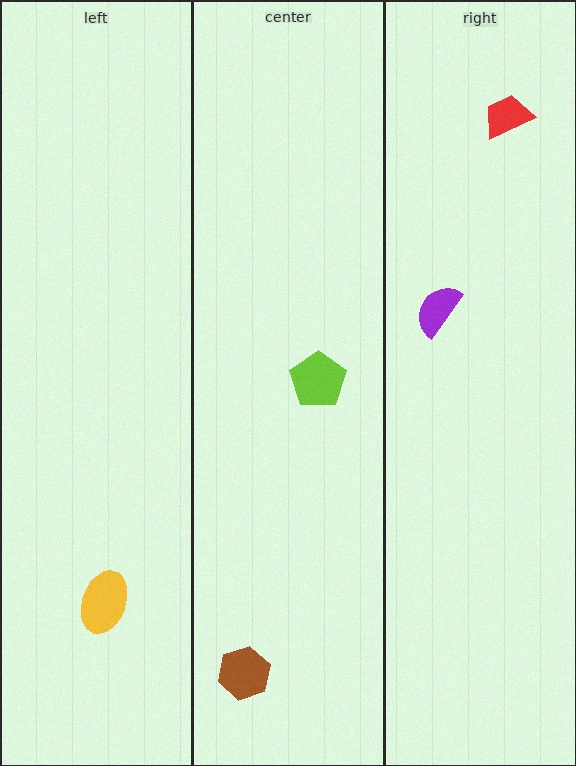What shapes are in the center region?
The brown hexagon, the lime pentagon.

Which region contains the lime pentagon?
The center region.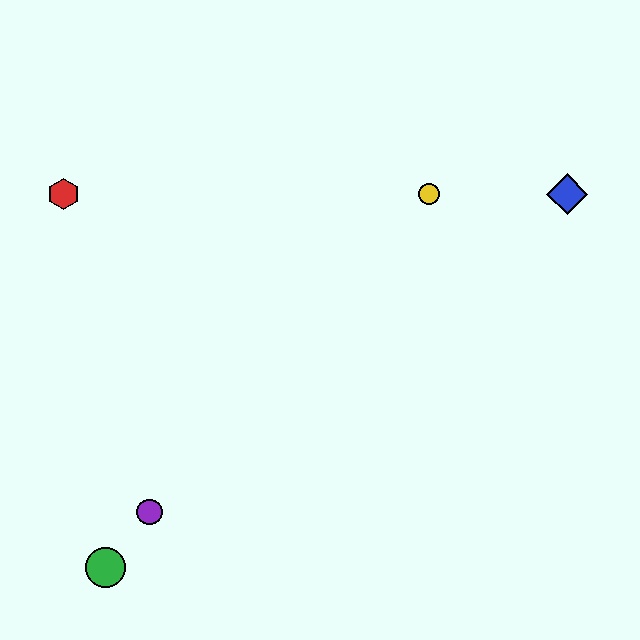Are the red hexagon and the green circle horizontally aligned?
No, the red hexagon is at y≈194 and the green circle is at y≈568.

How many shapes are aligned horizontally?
3 shapes (the red hexagon, the blue diamond, the yellow circle) are aligned horizontally.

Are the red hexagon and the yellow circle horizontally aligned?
Yes, both are at y≈194.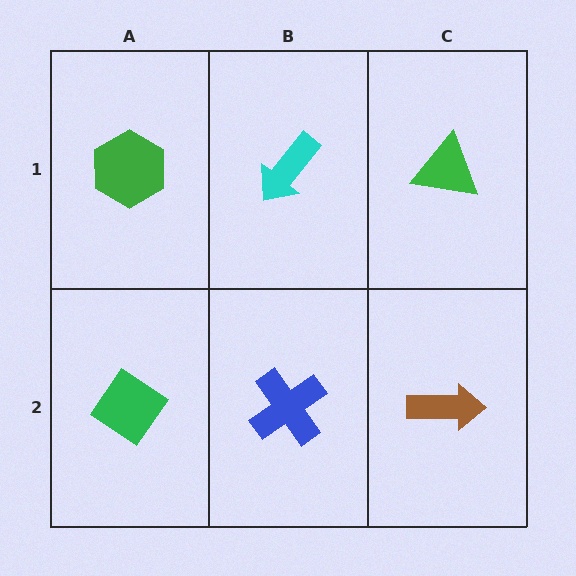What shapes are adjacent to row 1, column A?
A green diamond (row 2, column A), a cyan arrow (row 1, column B).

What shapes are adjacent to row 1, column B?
A blue cross (row 2, column B), a green hexagon (row 1, column A), a green triangle (row 1, column C).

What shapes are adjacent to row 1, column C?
A brown arrow (row 2, column C), a cyan arrow (row 1, column B).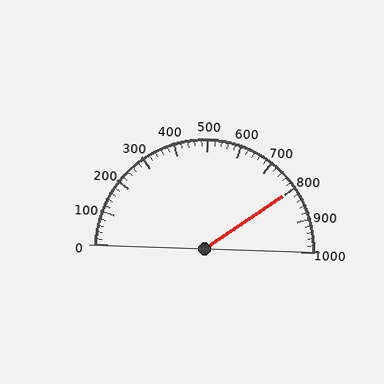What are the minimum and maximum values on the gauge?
The gauge ranges from 0 to 1000.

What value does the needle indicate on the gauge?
The needle indicates approximately 800.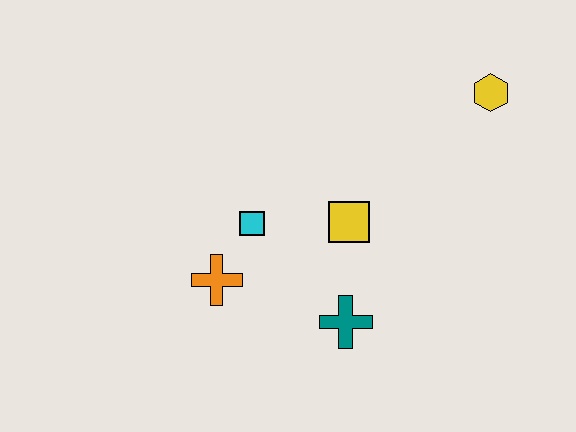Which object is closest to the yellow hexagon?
The yellow square is closest to the yellow hexagon.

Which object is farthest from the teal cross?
The yellow hexagon is farthest from the teal cross.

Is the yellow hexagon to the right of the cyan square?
Yes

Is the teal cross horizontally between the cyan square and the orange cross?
No